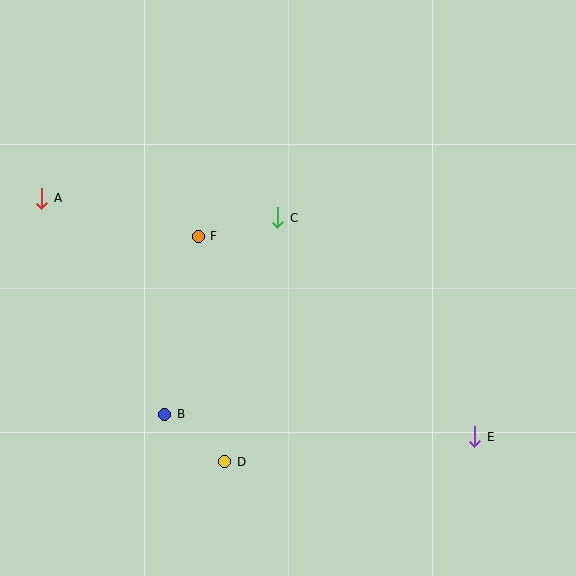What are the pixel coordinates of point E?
Point E is at (475, 437).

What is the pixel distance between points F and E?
The distance between F and E is 342 pixels.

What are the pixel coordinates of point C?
Point C is at (278, 218).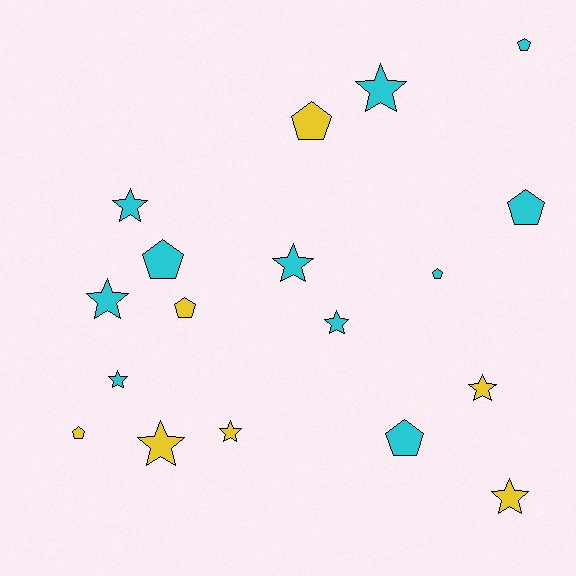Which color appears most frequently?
Cyan, with 11 objects.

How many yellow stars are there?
There are 4 yellow stars.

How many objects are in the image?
There are 18 objects.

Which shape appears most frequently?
Star, with 10 objects.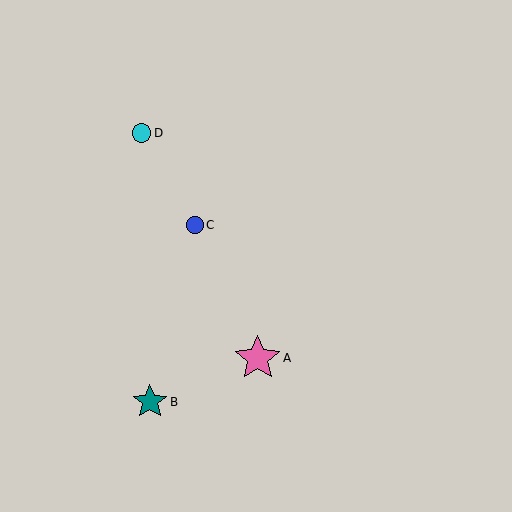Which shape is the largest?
The pink star (labeled A) is the largest.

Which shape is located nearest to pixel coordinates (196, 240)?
The blue circle (labeled C) at (195, 225) is nearest to that location.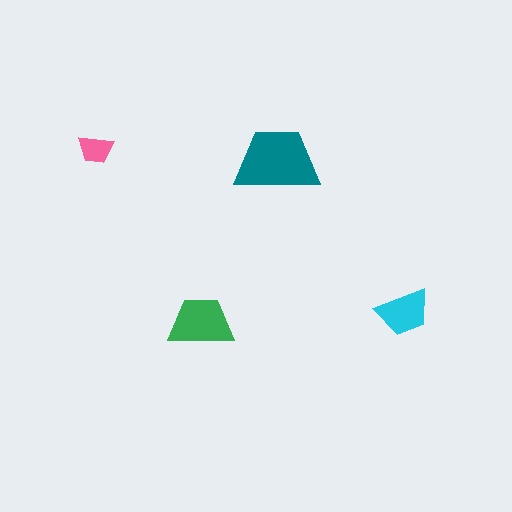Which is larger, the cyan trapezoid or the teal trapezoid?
The teal one.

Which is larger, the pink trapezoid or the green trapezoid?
The green one.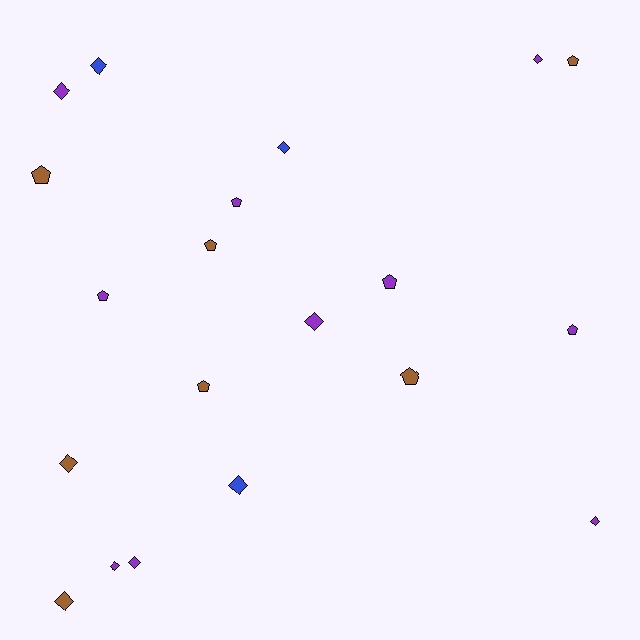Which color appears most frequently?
Purple, with 10 objects.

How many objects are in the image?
There are 20 objects.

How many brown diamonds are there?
There are 2 brown diamonds.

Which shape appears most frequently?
Diamond, with 11 objects.